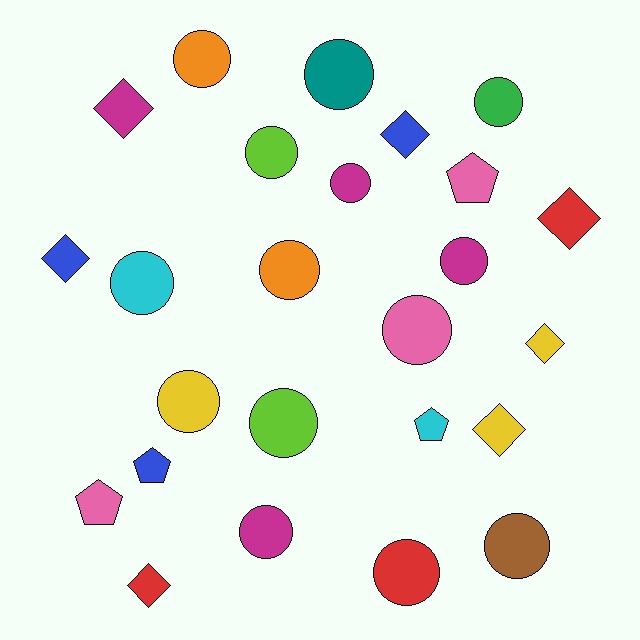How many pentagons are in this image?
There are 4 pentagons.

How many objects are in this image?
There are 25 objects.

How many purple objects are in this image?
There are no purple objects.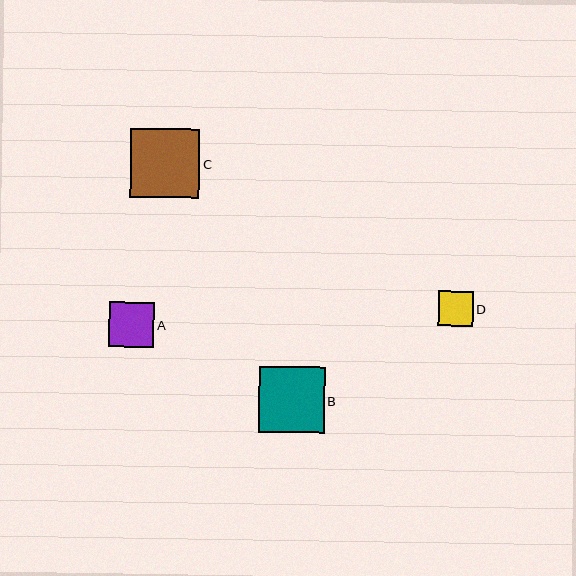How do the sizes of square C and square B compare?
Square C and square B are approximately the same size.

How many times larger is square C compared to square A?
Square C is approximately 1.5 times the size of square A.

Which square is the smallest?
Square D is the smallest with a size of approximately 35 pixels.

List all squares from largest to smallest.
From largest to smallest: C, B, A, D.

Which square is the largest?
Square C is the largest with a size of approximately 69 pixels.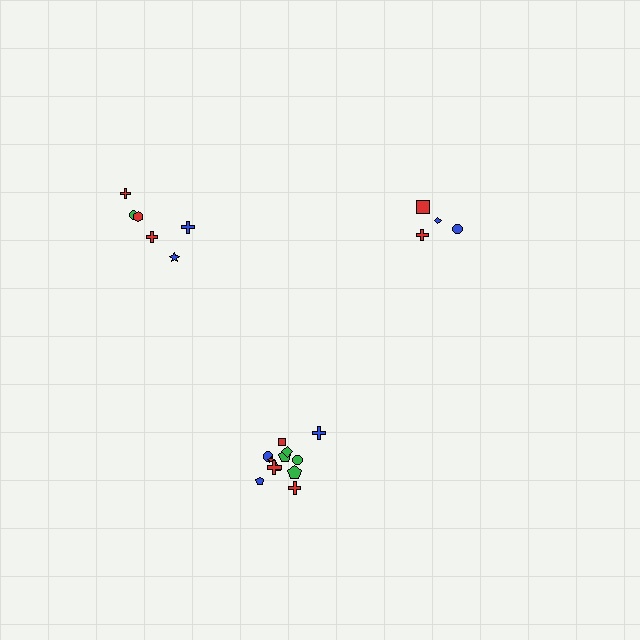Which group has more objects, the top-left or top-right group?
The top-left group.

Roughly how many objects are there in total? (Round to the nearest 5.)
Roughly 20 objects in total.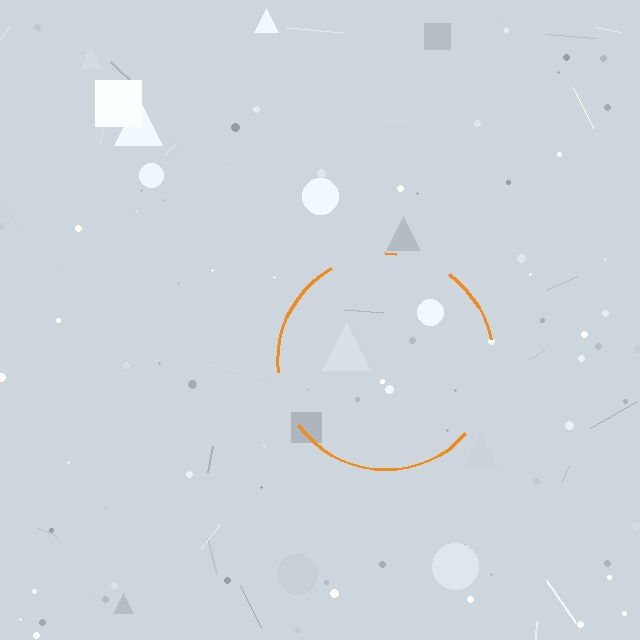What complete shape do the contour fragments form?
The contour fragments form a circle.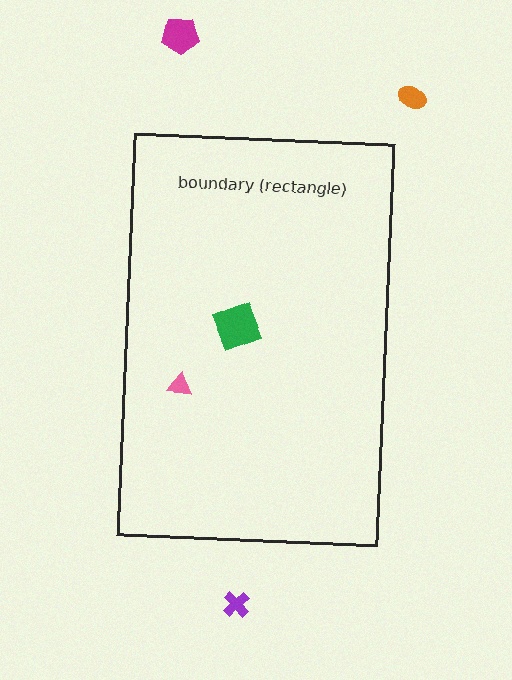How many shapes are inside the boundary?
2 inside, 3 outside.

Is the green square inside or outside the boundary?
Inside.